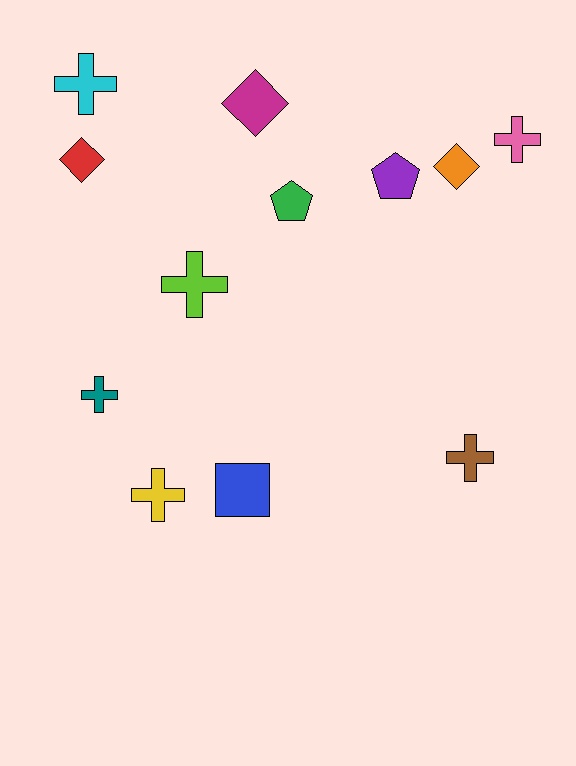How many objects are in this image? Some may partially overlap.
There are 12 objects.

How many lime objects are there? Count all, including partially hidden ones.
There is 1 lime object.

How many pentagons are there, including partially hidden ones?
There are 2 pentagons.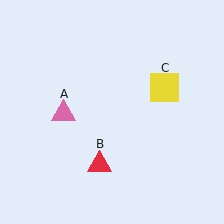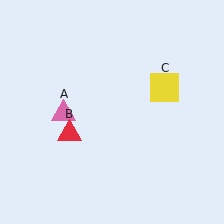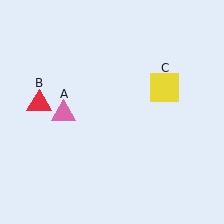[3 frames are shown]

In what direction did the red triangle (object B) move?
The red triangle (object B) moved up and to the left.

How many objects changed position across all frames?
1 object changed position: red triangle (object B).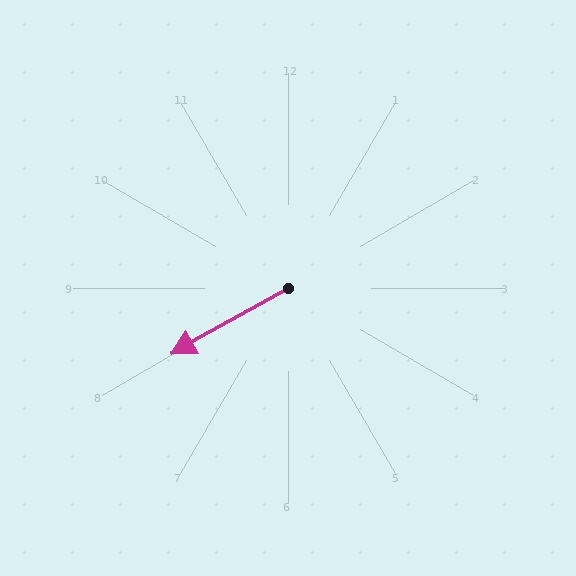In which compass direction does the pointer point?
Southwest.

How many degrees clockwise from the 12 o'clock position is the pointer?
Approximately 241 degrees.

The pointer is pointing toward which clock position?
Roughly 8 o'clock.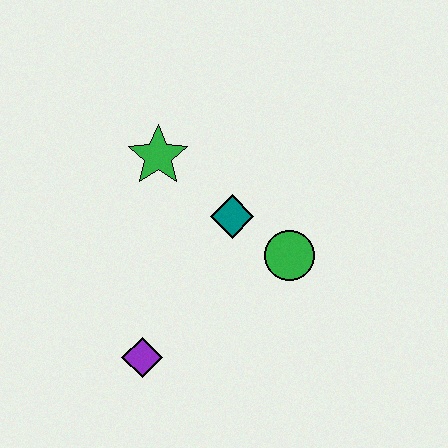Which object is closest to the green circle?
The teal diamond is closest to the green circle.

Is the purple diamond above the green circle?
No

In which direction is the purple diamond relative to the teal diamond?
The purple diamond is below the teal diamond.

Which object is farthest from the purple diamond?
The green star is farthest from the purple diamond.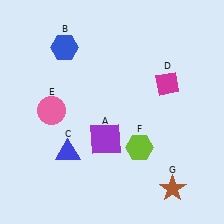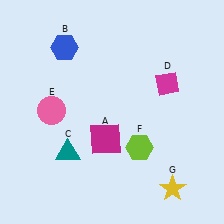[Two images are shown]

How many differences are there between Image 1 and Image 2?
There are 3 differences between the two images.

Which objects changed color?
A changed from purple to magenta. C changed from blue to teal. G changed from brown to yellow.